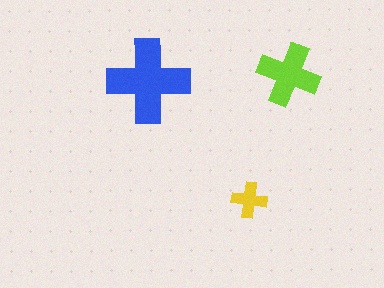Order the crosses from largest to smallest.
the blue one, the lime one, the yellow one.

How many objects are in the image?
There are 3 objects in the image.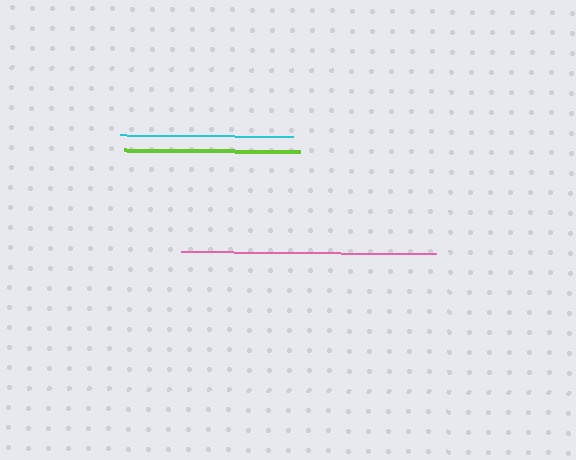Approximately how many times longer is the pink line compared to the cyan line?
The pink line is approximately 1.5 times the length of the cyan line.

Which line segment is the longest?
The pink line is the longest at approximately 255 pixels.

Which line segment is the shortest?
The cyan line is the shortest at approximately 173 pixels.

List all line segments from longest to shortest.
From longest to shortest: pink, lime, cyan.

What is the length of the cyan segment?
The cyan segment is approximately 173 pixels long.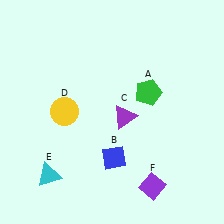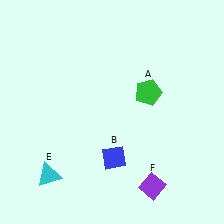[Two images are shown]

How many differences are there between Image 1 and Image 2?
There are 2 differences between the two images.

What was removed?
The purple triangle (C), the yellow circle (D) were removed in Image 2.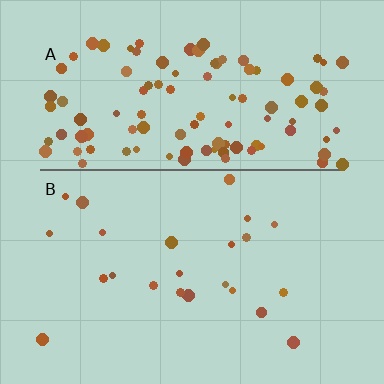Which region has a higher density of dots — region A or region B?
A (the top).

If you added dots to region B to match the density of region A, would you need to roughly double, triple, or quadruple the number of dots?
Approximately quadruple.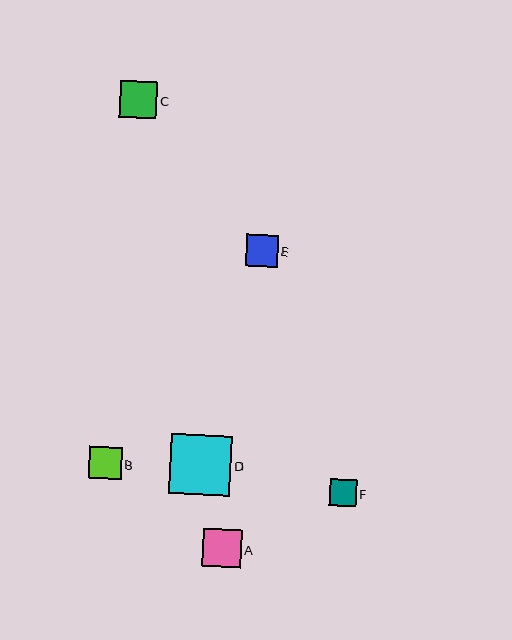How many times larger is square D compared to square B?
Square D is approximately 1.9 times the size of square B.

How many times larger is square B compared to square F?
Square B is approximately 1.2 times the size of square F.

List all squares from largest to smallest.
From largest to smallest: D, A, C, B, E, F.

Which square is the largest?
Square D is the largest with a size of approximately 61 pixels.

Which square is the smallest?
Square F is the smallest with a size of approximately 27 pixels.